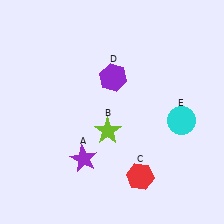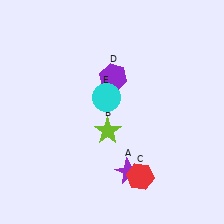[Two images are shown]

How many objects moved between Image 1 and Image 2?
2 objects moved between the two images.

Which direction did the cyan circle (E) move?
The cyan circle (E) moved left.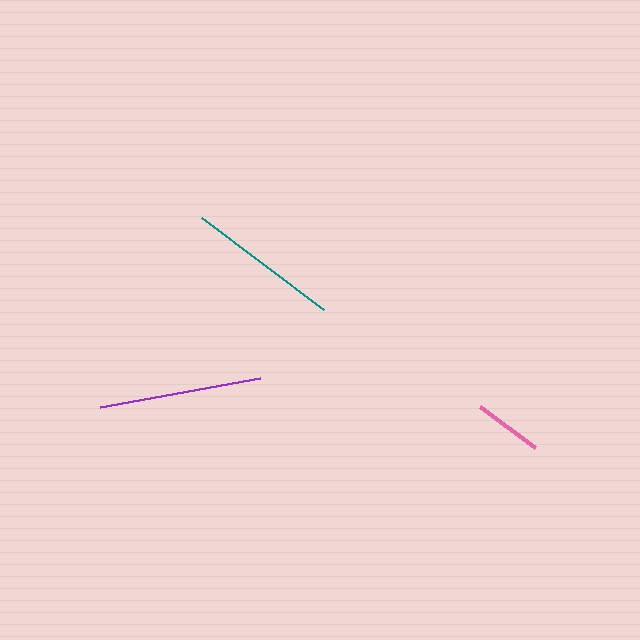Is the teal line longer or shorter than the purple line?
The purple line is longer than the teal line.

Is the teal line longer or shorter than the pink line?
The teal line is longer than the pink line.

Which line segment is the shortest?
The pink line is the shortest at approximately 69 pixels.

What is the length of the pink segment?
The pink segment is approximately 69 pixels long.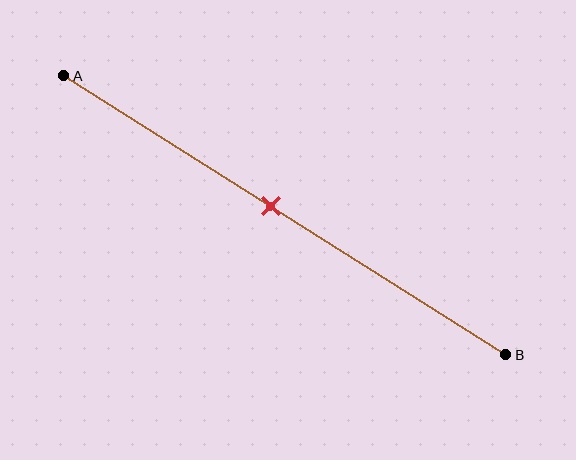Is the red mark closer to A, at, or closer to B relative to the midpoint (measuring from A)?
The red mark is closer to point A than the midpoint of segment AB.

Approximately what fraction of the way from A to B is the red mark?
The red mark is approximately 45% of the way from A to B.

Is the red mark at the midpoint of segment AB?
No, the mark is at about 45% from A, not at the 50% midpoint.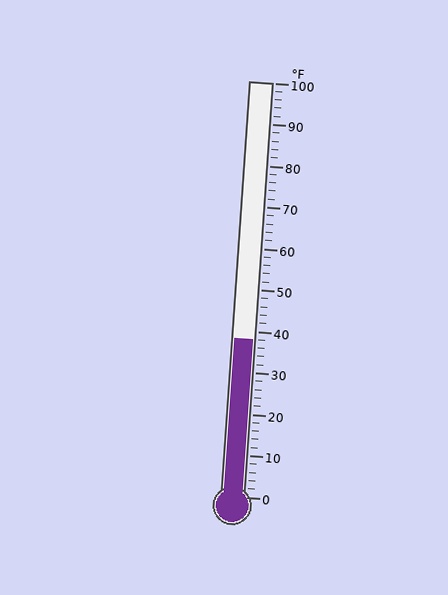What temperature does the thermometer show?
The thermometer shows approximately 38°F.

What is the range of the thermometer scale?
The thermometer scale ranges from 0°F to 100°F.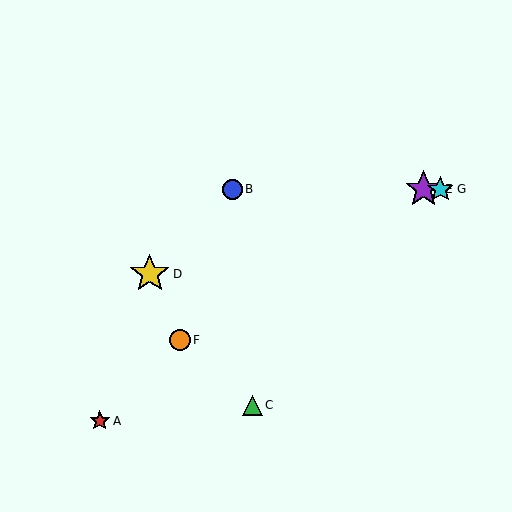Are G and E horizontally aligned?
Yes, both are at y≈189.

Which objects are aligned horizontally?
Objects B, E, G are aligned horizontally.